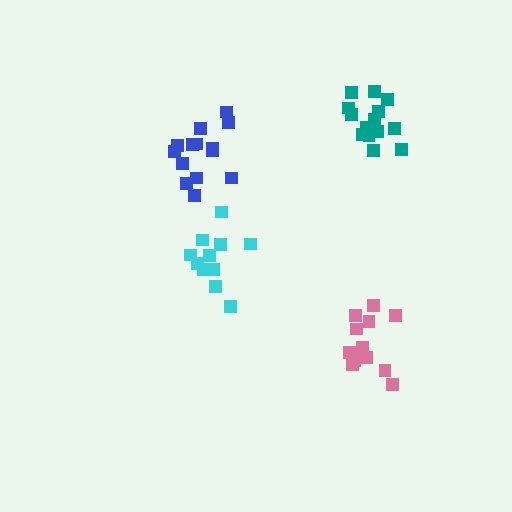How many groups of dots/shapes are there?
There are 4 groups.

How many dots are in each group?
Group 1: 14 dots, Group 2: 11 dots, Group 3: 12 dots, Group 4: 14 dots (51 total).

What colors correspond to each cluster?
The clusters are colored: teal, cyan, pink, blue.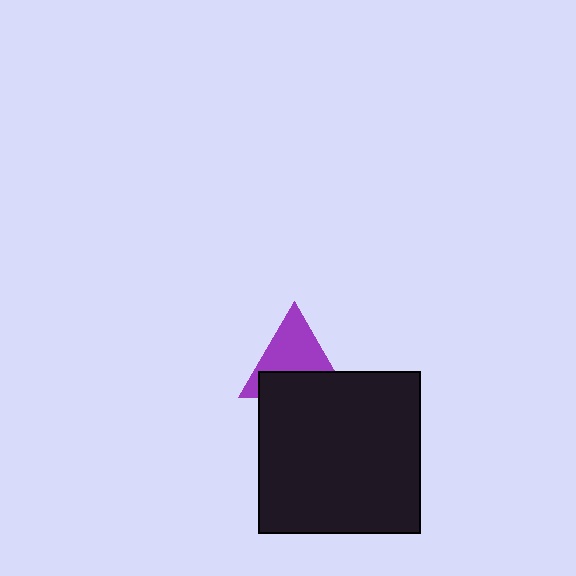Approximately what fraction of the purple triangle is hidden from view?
Roughly 41% of the purple triangle is hidden behind the black square.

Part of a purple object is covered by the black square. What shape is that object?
It is a triangle.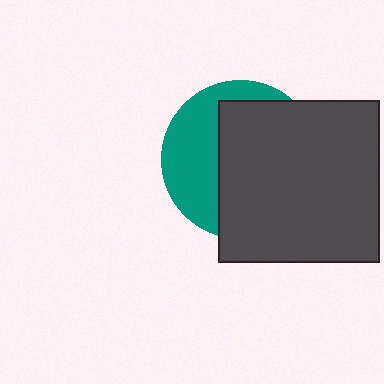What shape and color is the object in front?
The object in front is a dark gray rectangle.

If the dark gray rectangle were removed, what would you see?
You would see the complete teal circle.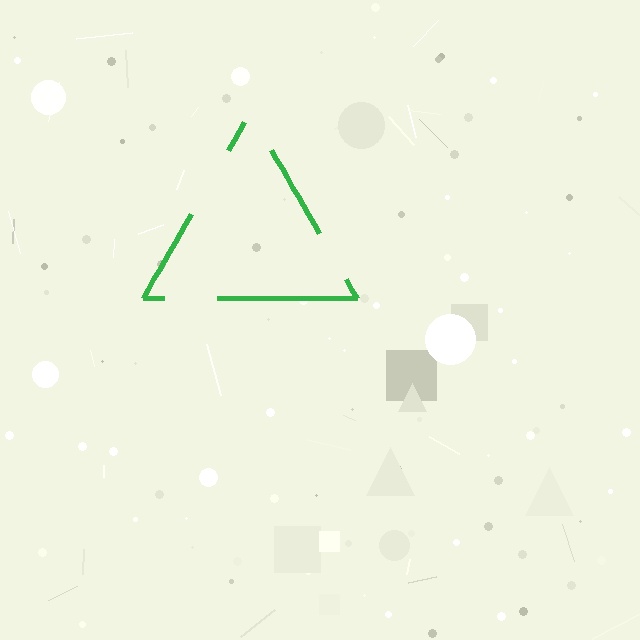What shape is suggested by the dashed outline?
The dashed outline suggests a triangle.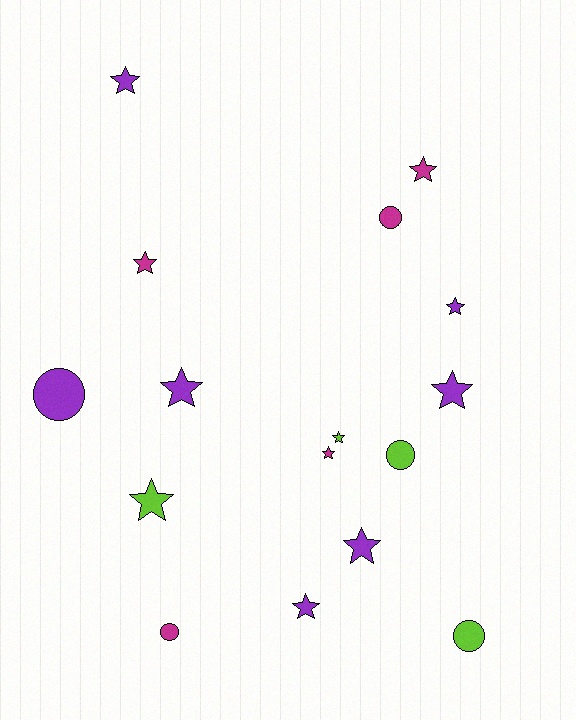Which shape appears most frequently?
Star, with 11 objects.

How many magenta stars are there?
There are 3 magenta stars.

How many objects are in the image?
There are 16 objects.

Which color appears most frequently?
Purple, with 7 objects.